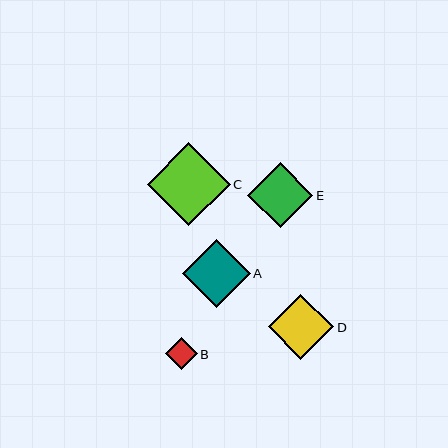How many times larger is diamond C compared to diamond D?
Diamond C is approximately 1.3 times the size of diamond D.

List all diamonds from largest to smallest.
From largest to smallest: C, A, D, E, B.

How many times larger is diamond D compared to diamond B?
Diamond D is approximately 2.1 times the size of diamond B.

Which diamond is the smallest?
Diamond B is the smallest with a size of approximately 32 pixels.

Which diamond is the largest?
Diamond C is the largest with a size of approximately 83 pixels.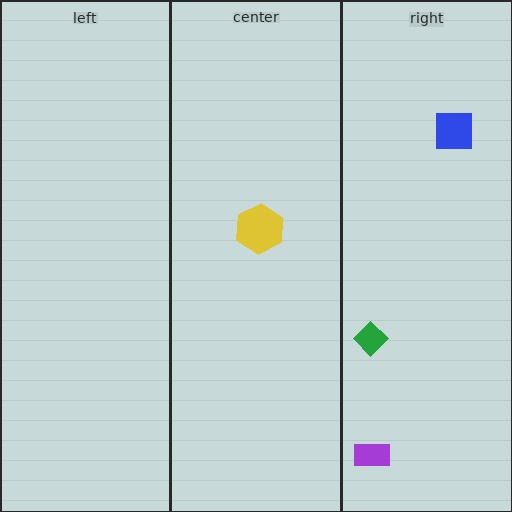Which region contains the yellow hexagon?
The center region.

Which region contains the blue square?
The right region.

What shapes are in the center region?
The yellow hexagon.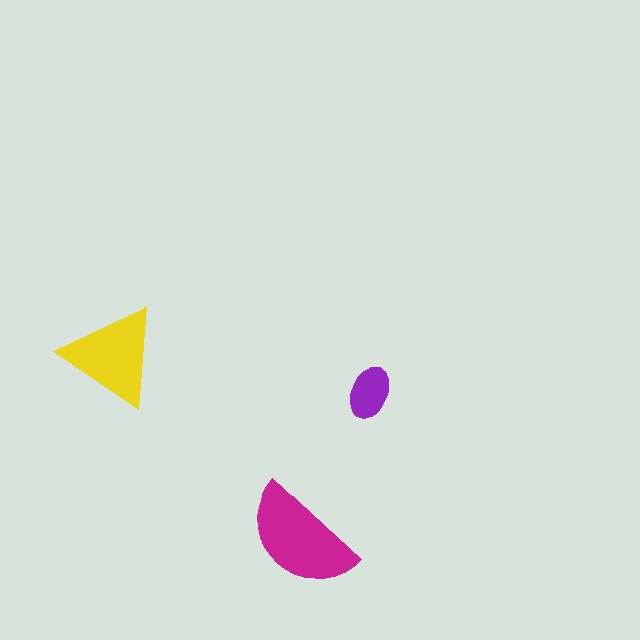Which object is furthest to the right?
The purple ellipse is rightmost.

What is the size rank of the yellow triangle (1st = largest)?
2nd.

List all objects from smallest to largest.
The purple ellipse, the yellow triangle, the magenta semicircle.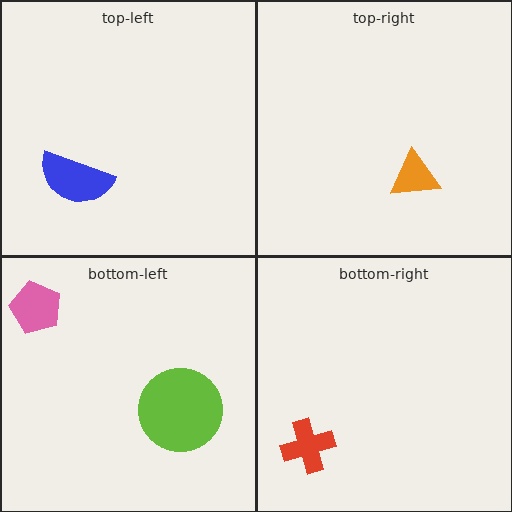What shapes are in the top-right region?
The orange triangle.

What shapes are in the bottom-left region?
The lime circle, the pink pentagon.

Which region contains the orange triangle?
The top-right region.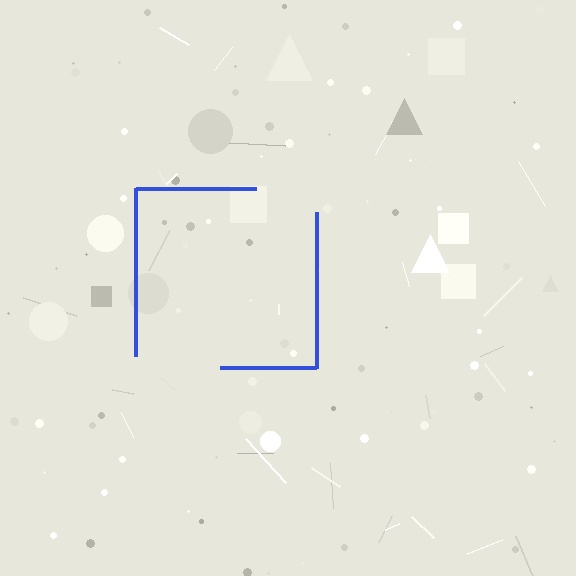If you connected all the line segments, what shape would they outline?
They would outline a square.